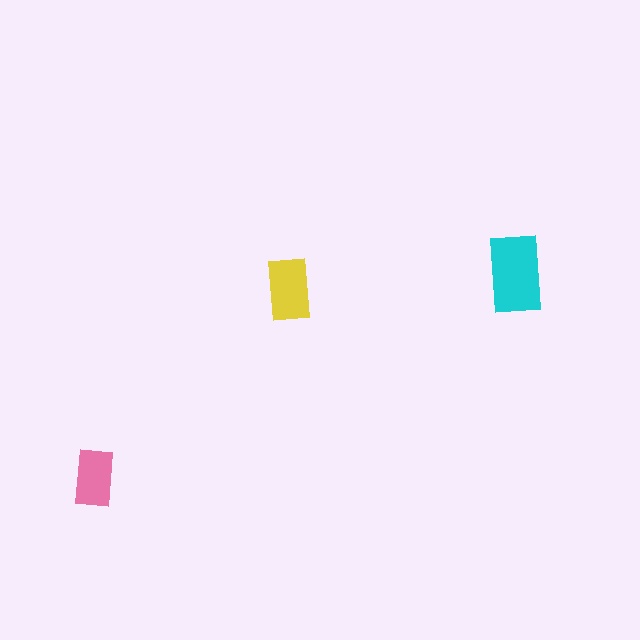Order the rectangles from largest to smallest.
the cyan one, the yellow one, the pink one.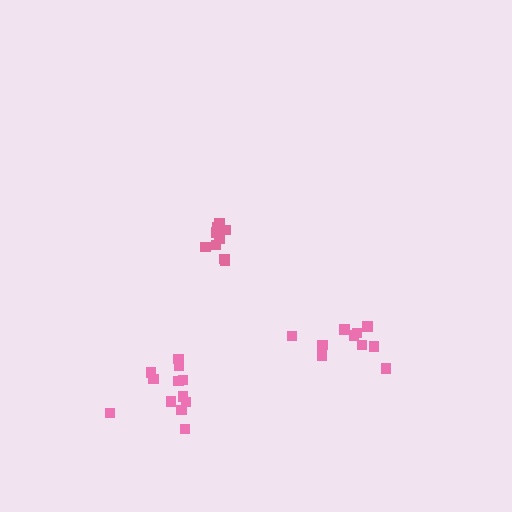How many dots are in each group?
Group 1: 9 dots, Group 2: 10 dots, Group 3: 12 dots (31 total).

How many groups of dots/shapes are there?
There are 3 groups.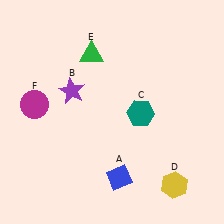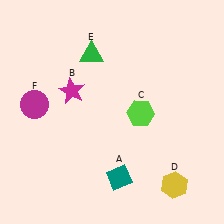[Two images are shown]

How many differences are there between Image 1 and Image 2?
There are 3 differences between the two images.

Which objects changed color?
A changed from blue to teal. B changed from purple to magenta. C changed from teal to lime.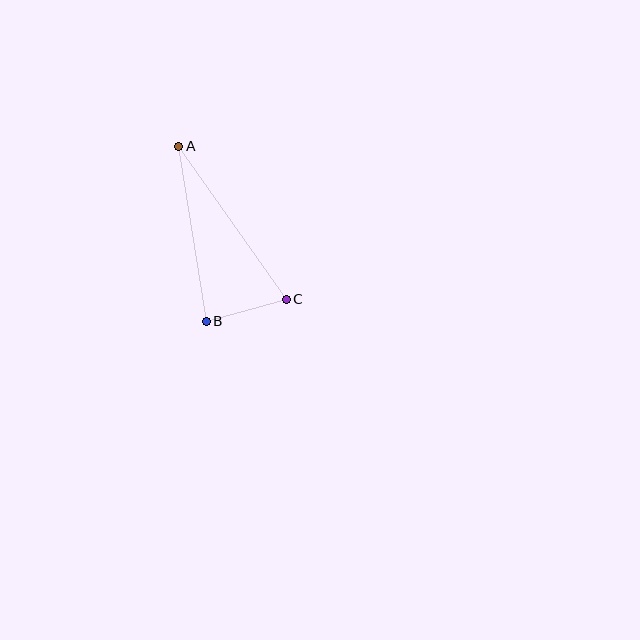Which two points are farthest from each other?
Points A and C are farthest from each other.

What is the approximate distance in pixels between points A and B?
The distance between A and B is approximately 177 pixels.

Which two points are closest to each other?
Points B and C are closest to each other.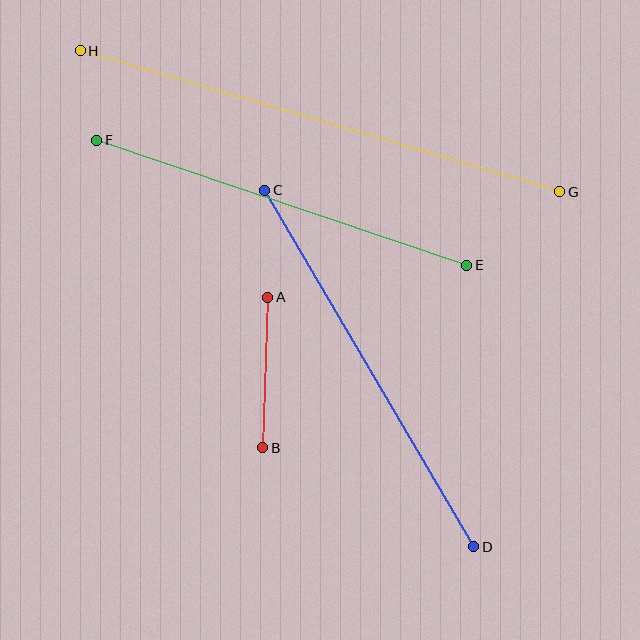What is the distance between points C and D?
The distance is approximately 413 pixels.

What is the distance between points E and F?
The distance is approximately 391 pixels.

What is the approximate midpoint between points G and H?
The midpoint is at approximately (320, 121) pixels.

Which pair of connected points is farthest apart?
Points G and H are farthest apart.